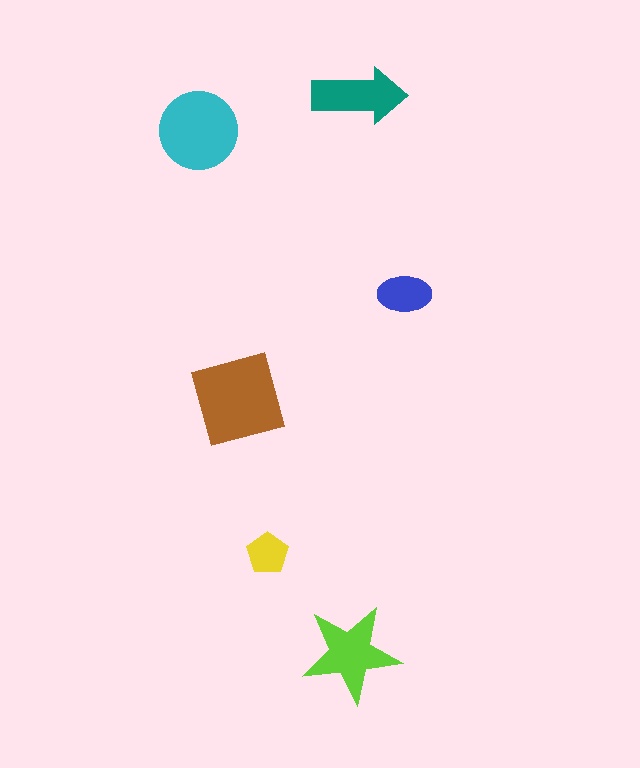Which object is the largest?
The brown diamond.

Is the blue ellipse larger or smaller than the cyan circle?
Smaller.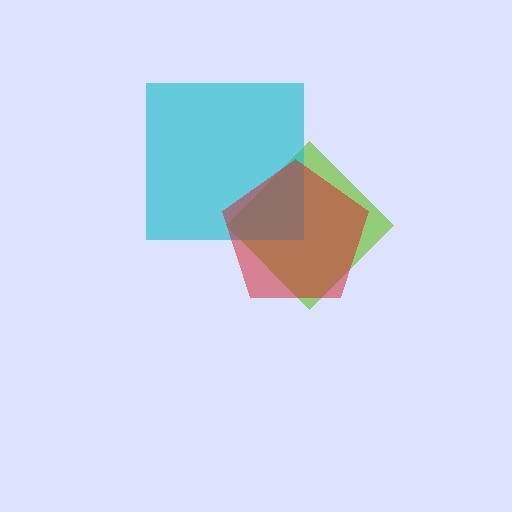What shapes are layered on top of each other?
The layered shapes are: a lime diamond, a cyan square, a red pentagon.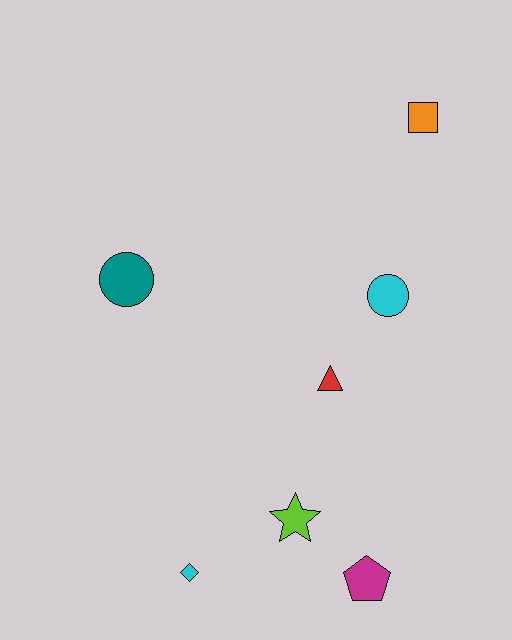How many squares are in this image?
There is 1 square.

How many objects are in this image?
There are 7 objects.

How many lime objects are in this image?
There is 1 lime object.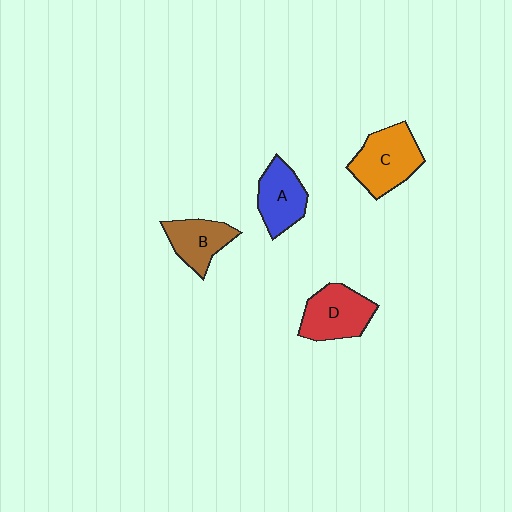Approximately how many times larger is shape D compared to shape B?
Approximately 1.3 times.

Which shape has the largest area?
Shape C (orange).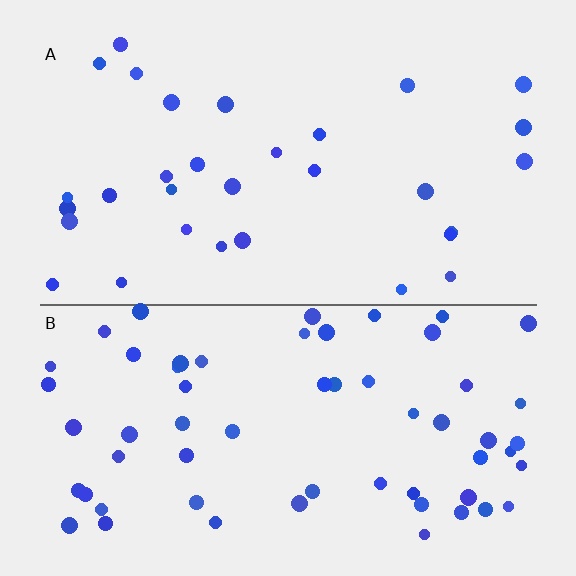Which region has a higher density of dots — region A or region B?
B (the bottom).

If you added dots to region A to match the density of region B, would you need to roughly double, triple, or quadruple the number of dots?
Approximately double.